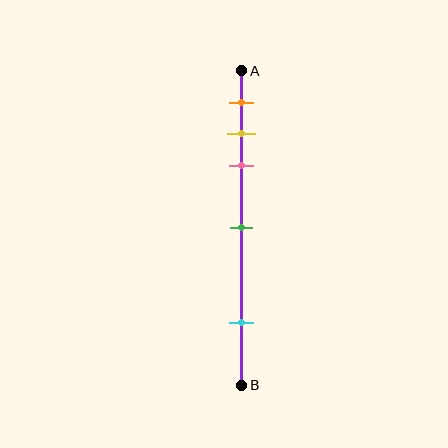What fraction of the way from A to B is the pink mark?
The pink mark is approximately 30% (0.3) of the way from A to B.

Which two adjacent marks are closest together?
The yellow and pink marks are the closest adjacent pair.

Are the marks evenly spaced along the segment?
No, the marks are not evenly spaced.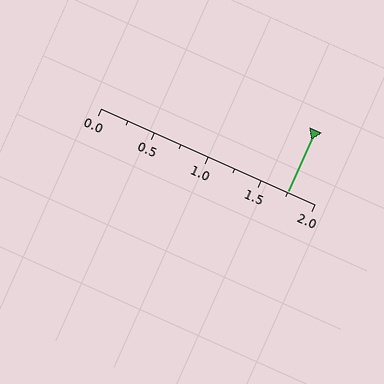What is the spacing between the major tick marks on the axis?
The major ticks are spaced 0.5 apart.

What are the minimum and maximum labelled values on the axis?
The axis runs from 0.0 to 2.0.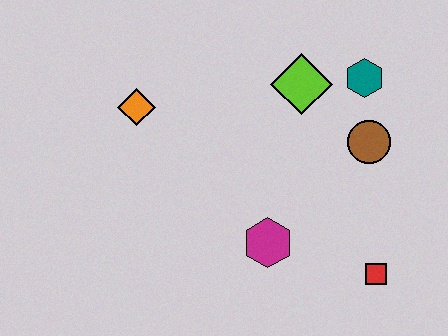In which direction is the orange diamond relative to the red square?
The orange diamond is to the left of the red square.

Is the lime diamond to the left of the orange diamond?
No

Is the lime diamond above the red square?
Yes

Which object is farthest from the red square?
The orange diamond is farthest from the red square.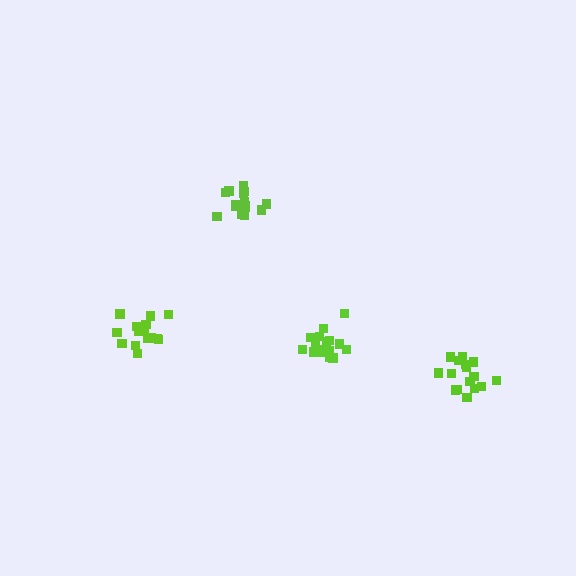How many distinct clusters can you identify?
There are 4 distinct clusters.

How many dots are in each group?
Group 1: 16 dots, Group 2: 15 dots, Group 3: 17 dots, Group 4: 17 dots (65 total).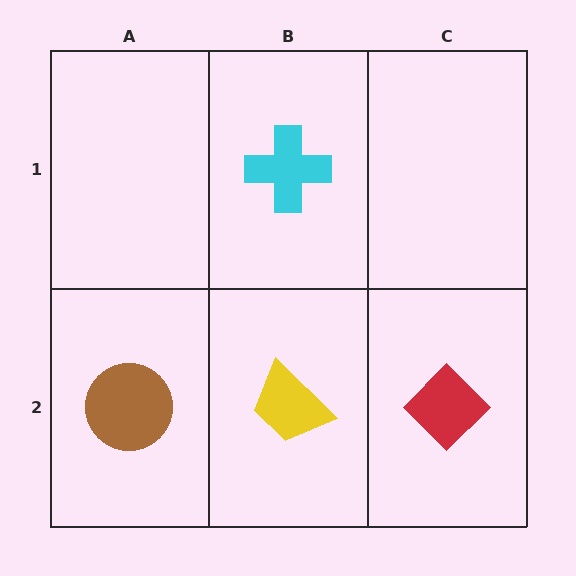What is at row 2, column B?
A yellow trapezoid.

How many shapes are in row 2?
3 shapes.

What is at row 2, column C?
A red diamond.